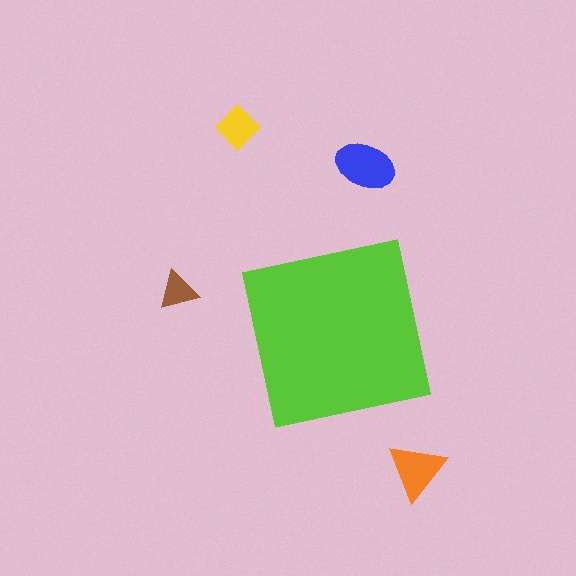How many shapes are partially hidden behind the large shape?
0 shapes are partially hidden.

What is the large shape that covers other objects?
A lime square.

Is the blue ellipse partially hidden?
No, the blue ellipse is fully visible.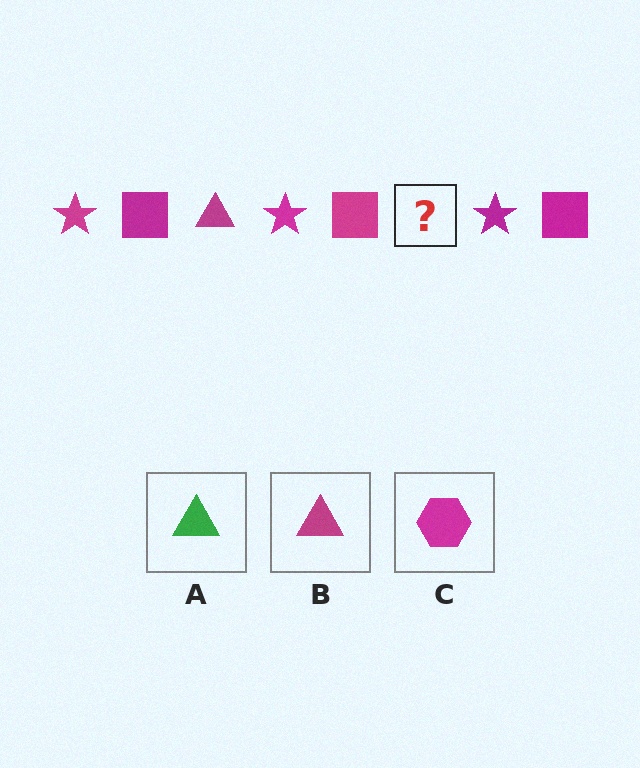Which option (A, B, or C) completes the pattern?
B.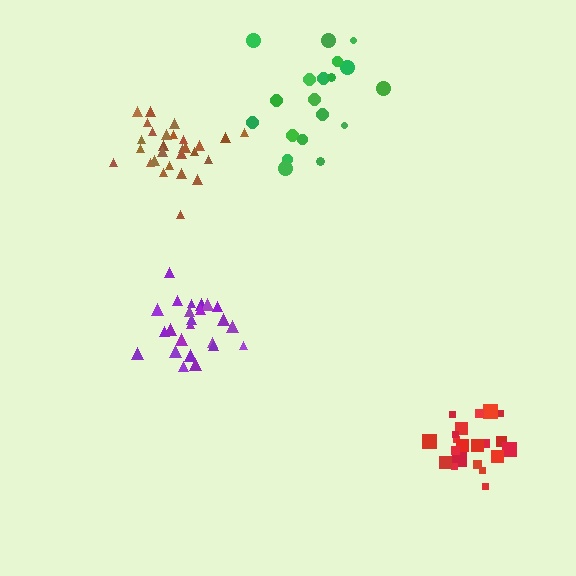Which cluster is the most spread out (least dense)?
Green.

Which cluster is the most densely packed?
Red.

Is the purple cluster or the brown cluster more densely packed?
Purple.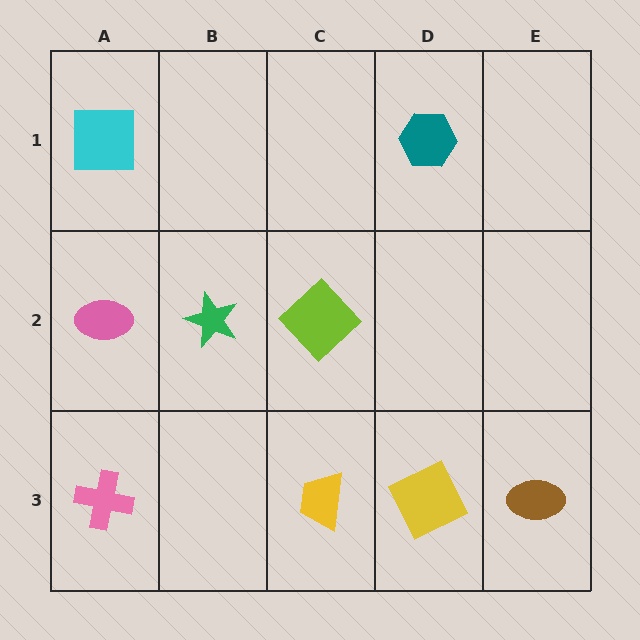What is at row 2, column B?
A green star.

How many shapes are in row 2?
3 shapes.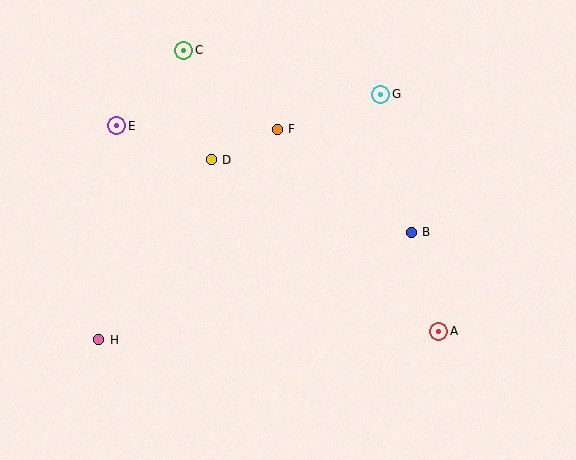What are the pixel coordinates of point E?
Point E is at (117, 126).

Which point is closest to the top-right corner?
Point G is closest to the top-right corner.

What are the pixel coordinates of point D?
Point D is at (211, 160).